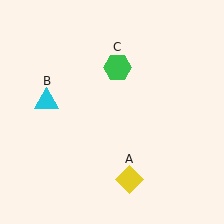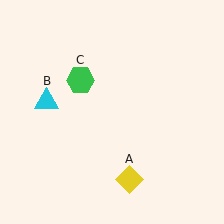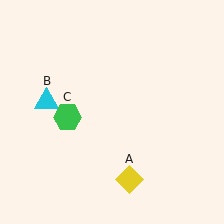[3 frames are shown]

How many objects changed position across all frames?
1 object changed position: green hexagon (object C).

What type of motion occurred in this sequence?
The green hexagon (object C) rotated counterclockwise around the center of the scene.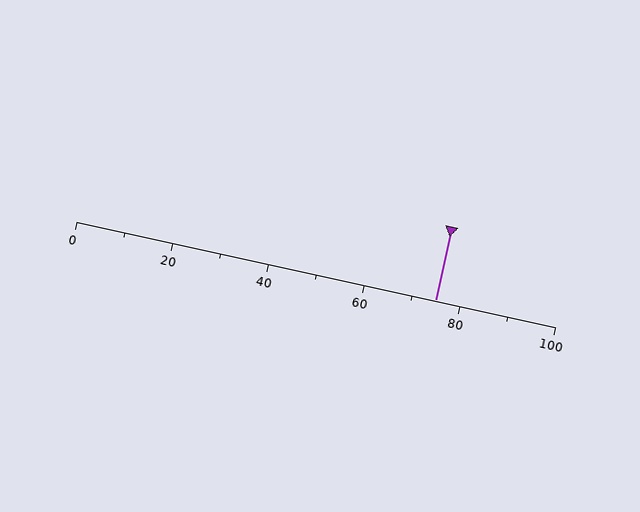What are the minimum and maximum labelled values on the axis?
The axis runs from 0 to 100.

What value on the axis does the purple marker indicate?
The marker indicates approximately 75.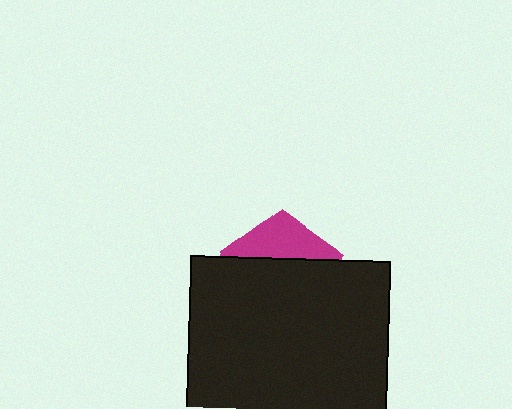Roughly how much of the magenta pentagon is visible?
A small part of it is visible (roughly 33%).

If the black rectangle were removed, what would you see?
You would see the complete magenta pentagon.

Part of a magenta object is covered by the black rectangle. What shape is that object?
It is a pentagon.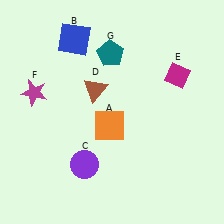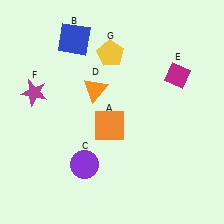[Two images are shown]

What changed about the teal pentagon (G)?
In Image 1, G is teal. In Image 2, it changed to yellow.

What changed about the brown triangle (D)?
In Image 1, D is brown. In Image 2, it changed to orange.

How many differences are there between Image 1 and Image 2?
There are 2 differences between the two images.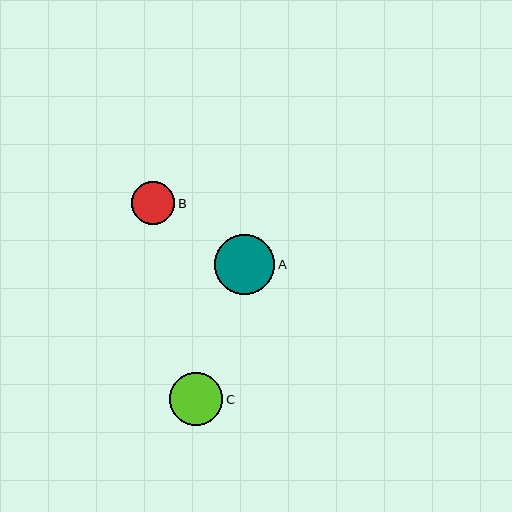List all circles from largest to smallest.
From largest to smallest: A, C, B.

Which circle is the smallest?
Circle B is the smallest with a size of approximately 43 pixels.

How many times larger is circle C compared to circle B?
Circle C is approximately 1.2 times the size of circle B.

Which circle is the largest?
Circle A is the largest with a size of approximately 60 pixels.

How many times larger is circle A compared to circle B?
Circle A is approximately 1.4 times the size of circle B.